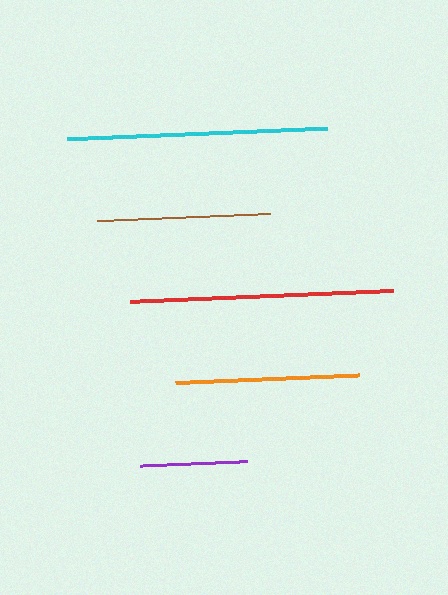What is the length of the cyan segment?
The cyan segment is approximately 260 pixels long.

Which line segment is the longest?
The red line is the longest at approximately 262 pixels.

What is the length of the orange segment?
The orange segment is approximately 184 pixels long.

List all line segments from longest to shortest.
From longest to shortest: red, cyan, orange, brown, purple.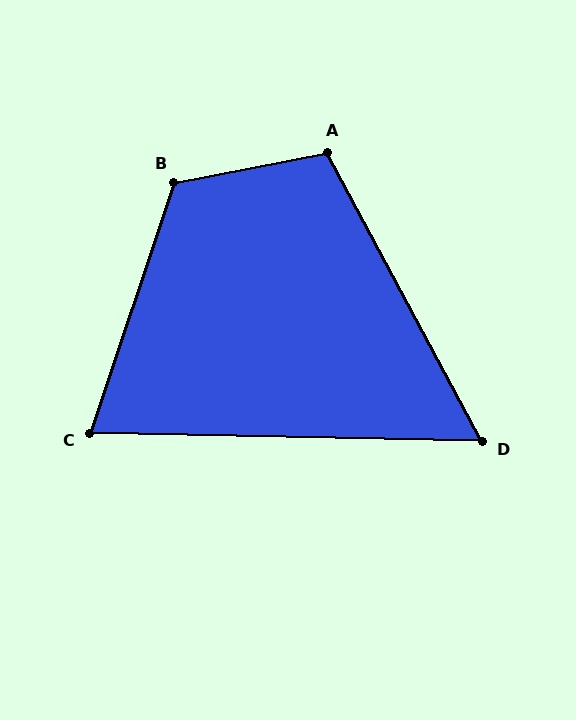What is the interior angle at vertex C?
Approximately 73 degrees (acute).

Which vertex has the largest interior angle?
B, at approximately 119 degrees.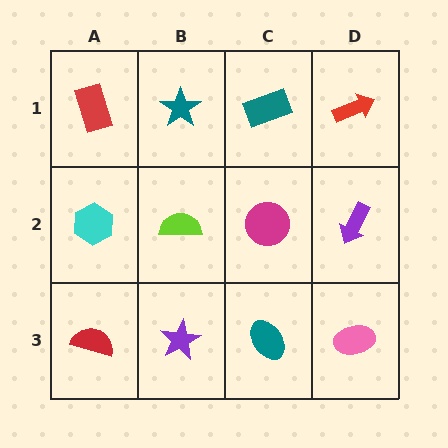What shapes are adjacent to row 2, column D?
A red arrow (row 1, column D), a pink ellipse (row 3, column D), a magenta circle (row 2, column C).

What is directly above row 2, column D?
A red arrow.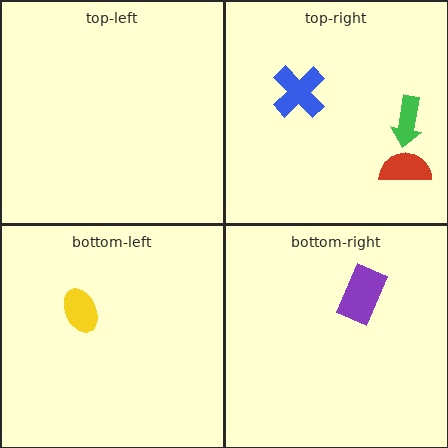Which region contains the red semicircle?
The top-right region.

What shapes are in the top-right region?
The red semicircle, the green arrow, the blue cross.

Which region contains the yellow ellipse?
The bottom-left region.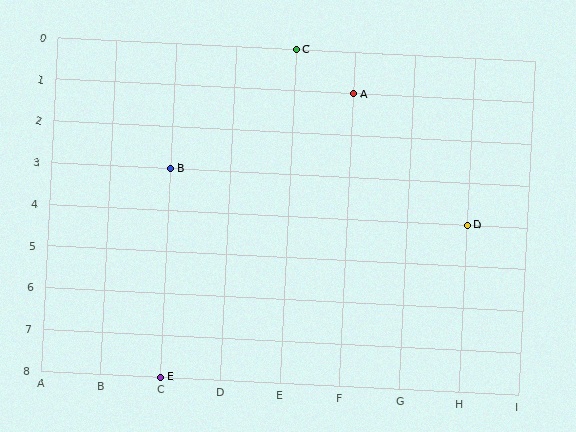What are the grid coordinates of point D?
Point D is at grid coordinates (H, 4).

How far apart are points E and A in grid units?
Points E and A are 3 columns and 7 rows apart (about 7.6 grid units diagonally).